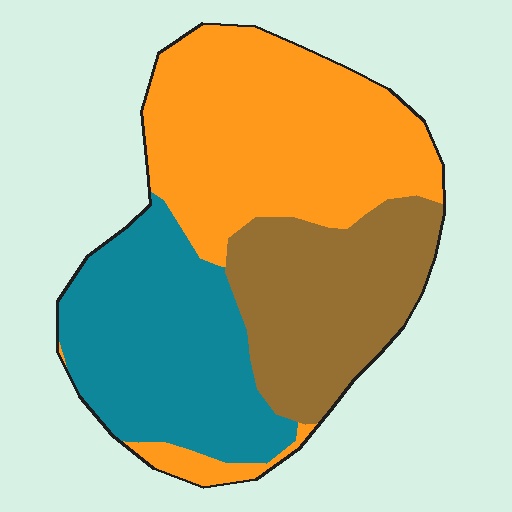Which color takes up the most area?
Orange, at roughly 40%.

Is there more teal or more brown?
Teal.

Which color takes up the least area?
Brown, at roughly 25%.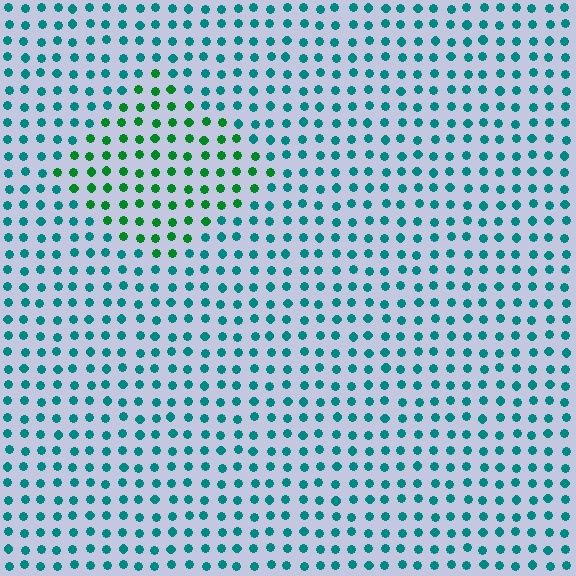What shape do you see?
I see a diamond.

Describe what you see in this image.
The image is filled with small teal elements in a uniform arrangement. A diamond-shaped region is visible where the elements are tinted to a slightly different hue, forming a subtle color boundary.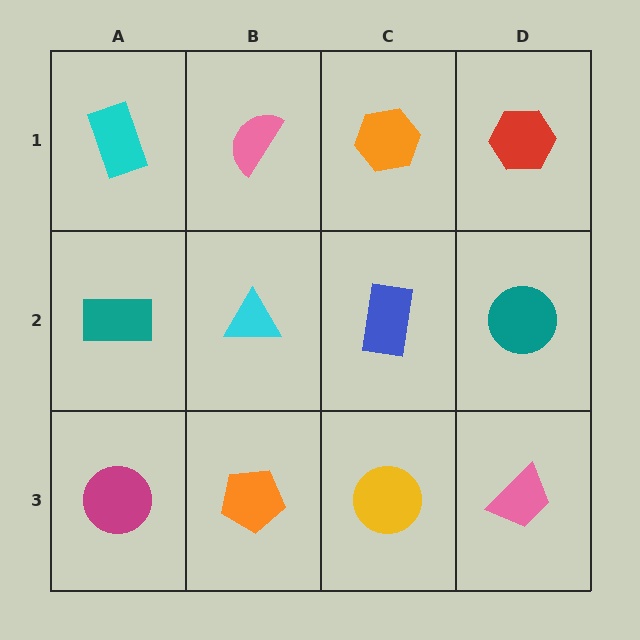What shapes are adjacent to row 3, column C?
A blue rectangle (row 2, column C), an orange pentagon (row 3, column B), a pink trapezoid (row 3, column D).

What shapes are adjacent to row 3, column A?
A teal rectangle (row 2, column A), an orange pentagon (row 3, column B).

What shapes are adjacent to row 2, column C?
An orange hexagon (row 1, column C), a yellow circle (row 3, column C), a cyan triangle (row 2, column B), a teal circle (row 2, column D).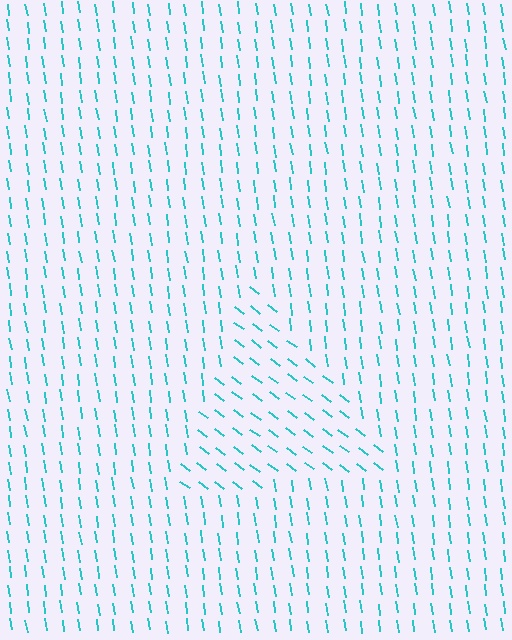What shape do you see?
I see a triangle.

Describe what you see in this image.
The image is filled with small cyan line segments. A triangle region in the image has lines oriented differently from the surrounding lines, creating a visible texture boundary.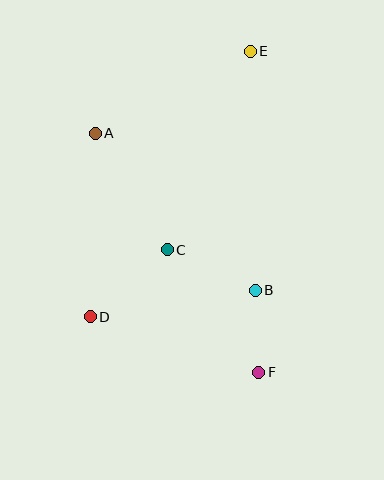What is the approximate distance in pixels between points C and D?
The distance between C and D is approximately 102 pixels.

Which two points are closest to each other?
Points B and F are closest to each other.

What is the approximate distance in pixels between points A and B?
The distance between A and B is approximately 224 pixels.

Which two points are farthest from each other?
Points E and F are farthest from each other.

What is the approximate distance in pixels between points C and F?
The distance between C and F is approximately 152 pixels.